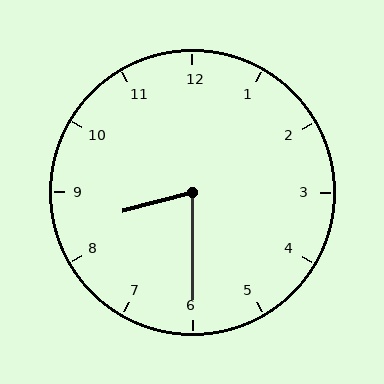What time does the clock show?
8:30.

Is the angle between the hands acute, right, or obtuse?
It is acute.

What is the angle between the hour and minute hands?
Approximately 75 degrees.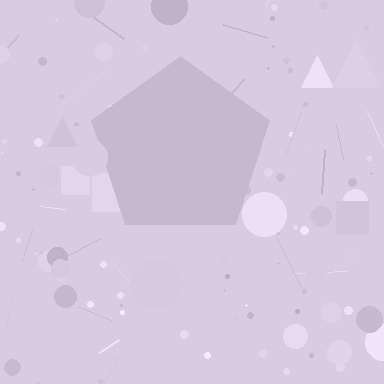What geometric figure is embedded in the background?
A pentagon is embedded in the background.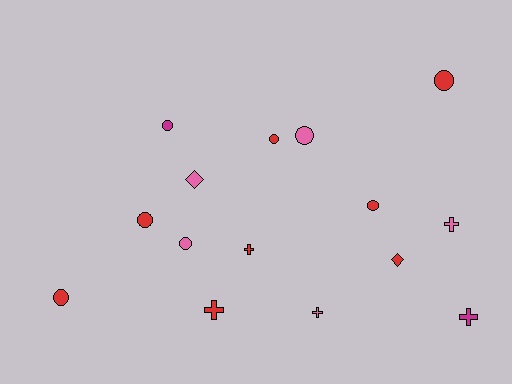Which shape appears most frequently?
Circle, with 8 objects.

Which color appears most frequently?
Red, with 8 objects.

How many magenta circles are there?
There is 1 magenta circle.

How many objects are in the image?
There are 15 objects.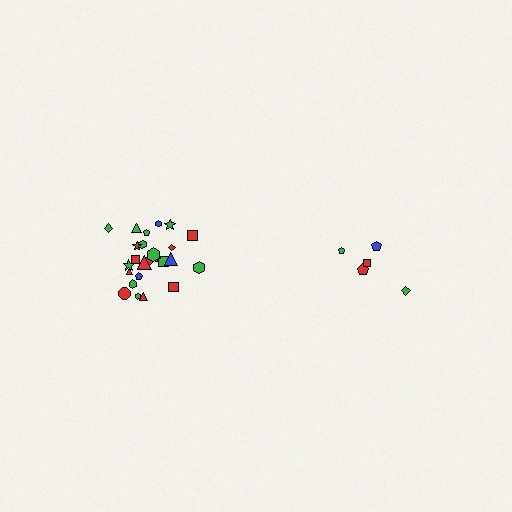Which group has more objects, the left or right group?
The left group.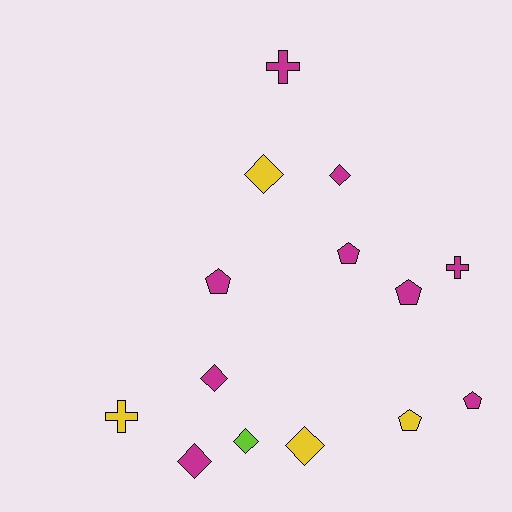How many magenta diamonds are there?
There are 3 magenta diamonds.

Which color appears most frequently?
Magenta, with 9 objects.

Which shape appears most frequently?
Diamond, with 6 objects.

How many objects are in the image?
There are 14 objects.